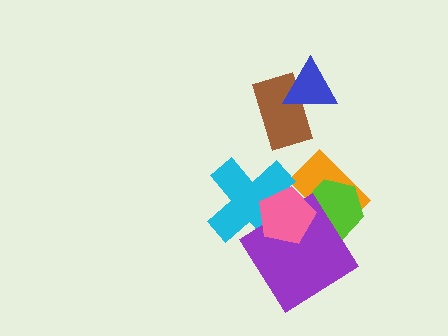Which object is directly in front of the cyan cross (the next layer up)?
The purple diamond is directly in front of the cyan cross.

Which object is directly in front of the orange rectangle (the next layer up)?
The lime hexagon is directly in front of the orange rectangle.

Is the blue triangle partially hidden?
No, no other shape covers it.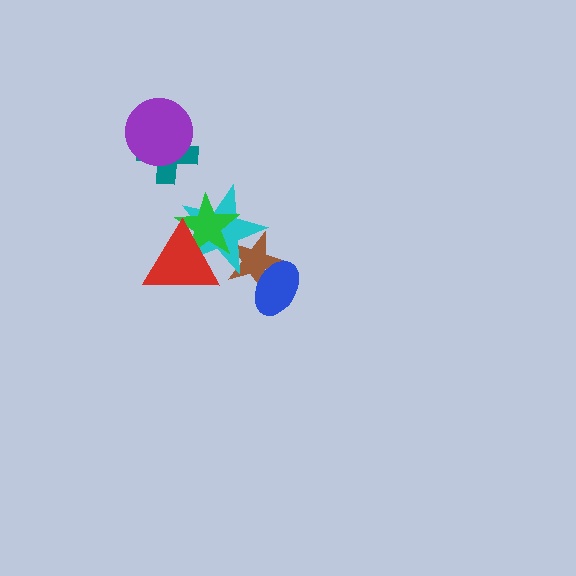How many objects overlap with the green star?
3 objects overlap with the green star.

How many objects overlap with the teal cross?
1 object overlaps with the teal cross.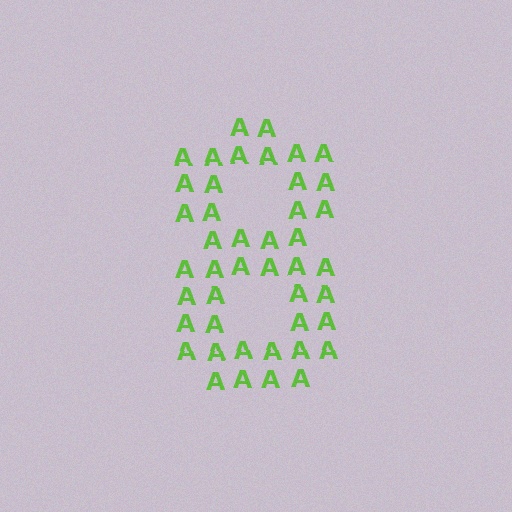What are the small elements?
The small elements are letter A's.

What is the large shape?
The large shape is the digit 8.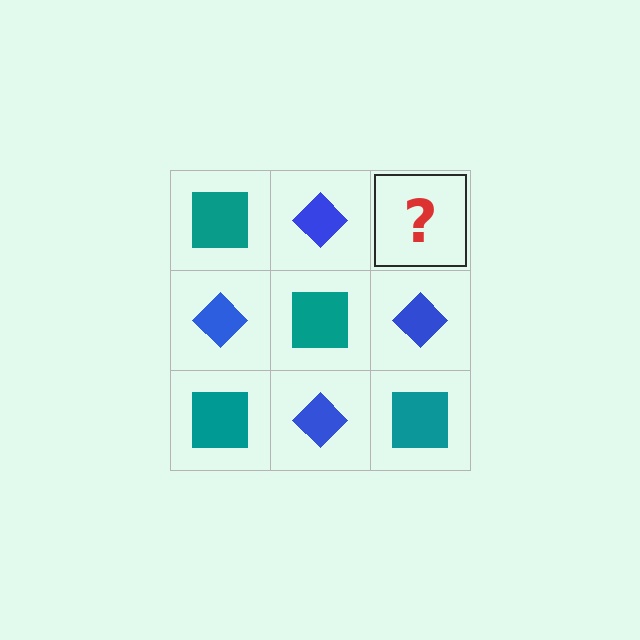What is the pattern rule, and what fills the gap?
The rule is that it alternates teal square and blue diamond in a checkerboard pattern. The gap should be filled with a teal square.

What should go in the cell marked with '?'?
The missing cell should contain a teal square.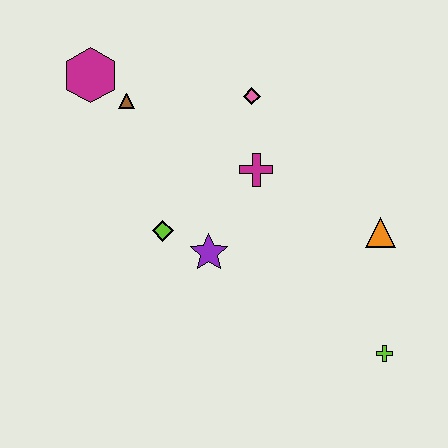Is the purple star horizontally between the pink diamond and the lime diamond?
Yes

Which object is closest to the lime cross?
The orange triangle is closest to the lime cross.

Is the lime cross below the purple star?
Yes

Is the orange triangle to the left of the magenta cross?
No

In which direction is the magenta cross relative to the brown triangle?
The magenta cross is to the right of the brown triangle.